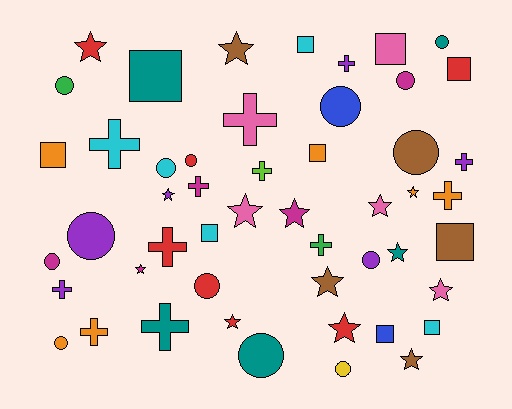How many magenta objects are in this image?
There are 5 magenta objects.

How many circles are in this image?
There are 14 circles.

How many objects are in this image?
There are 50 objects.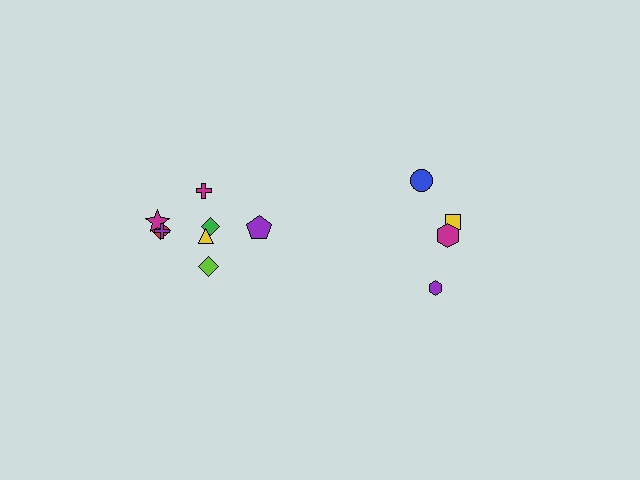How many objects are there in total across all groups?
There are 12 objects.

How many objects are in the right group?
There are 4 objects.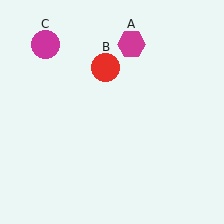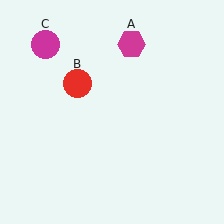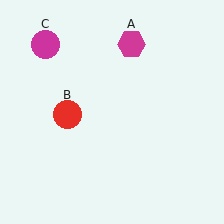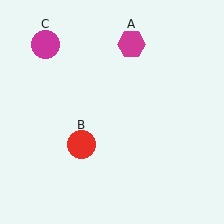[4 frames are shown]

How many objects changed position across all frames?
1 object changed position: red circle (object B).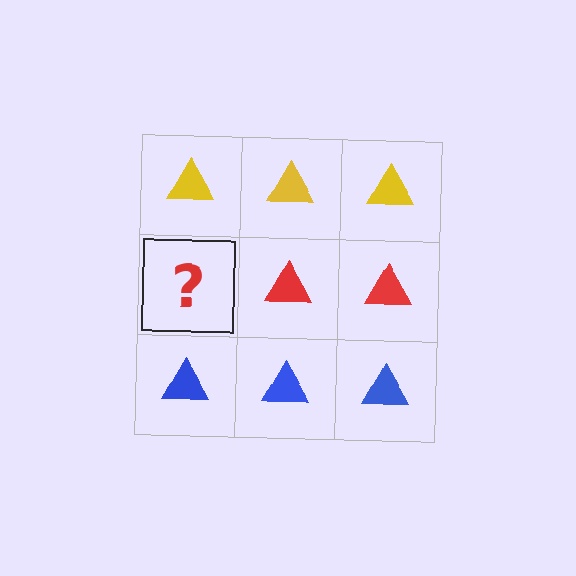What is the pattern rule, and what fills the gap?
The rule is that each row has a consistent color. The gap should be filled with a red triangle.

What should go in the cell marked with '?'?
The missing cell should contain a red triangle.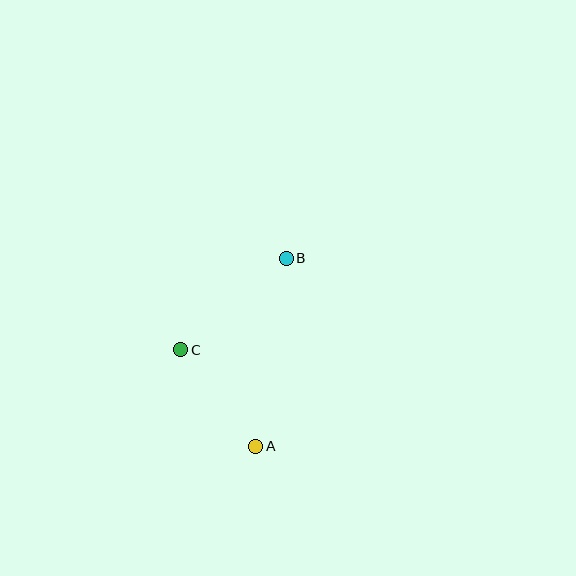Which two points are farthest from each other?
Points A and B are farthest from each other.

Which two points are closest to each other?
Points A and C are closest to each other.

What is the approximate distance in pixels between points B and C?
The distance between B and C is approximately 140 pixels.